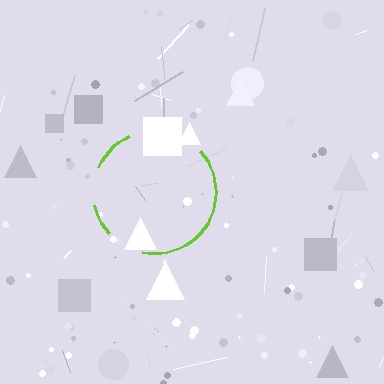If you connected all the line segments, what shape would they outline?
They would outline a circle.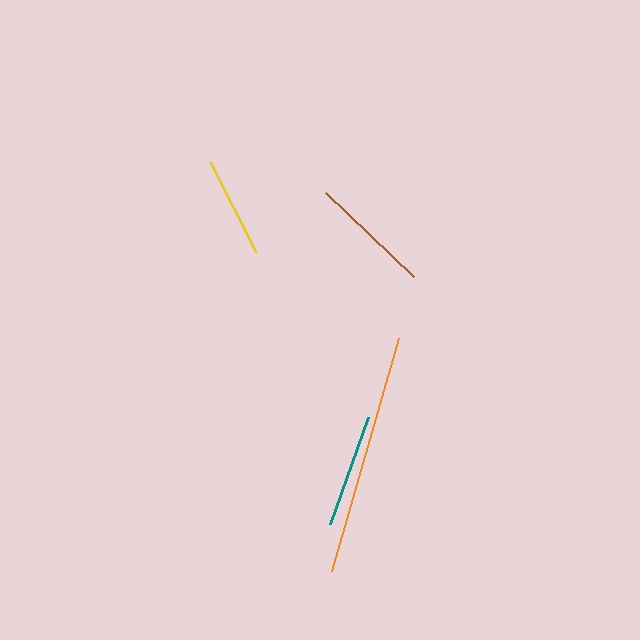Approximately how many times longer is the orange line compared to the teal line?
The orange line is approximately 2.1 times the length of the teal line.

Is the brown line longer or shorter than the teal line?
The brown line is longer than the teal line.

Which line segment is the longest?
The orange line is the longest at approximately 242 pixels.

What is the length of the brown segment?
The brown segment is approximately 121 pixels long.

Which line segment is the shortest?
The yellow line is the shortest at approximately 102 pixels.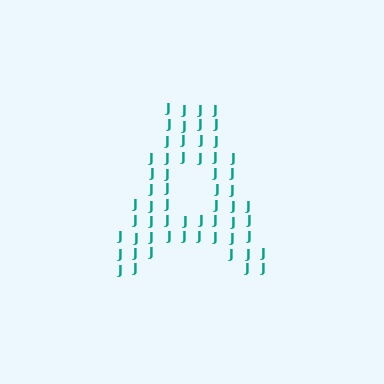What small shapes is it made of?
It is made of small letter J's.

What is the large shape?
The large shape is the letter A.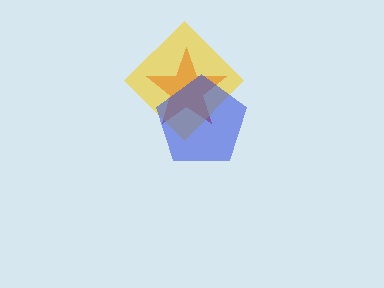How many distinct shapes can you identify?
There are 3 distinct shapes: a red star, a yellow diamond, a blue pentagon.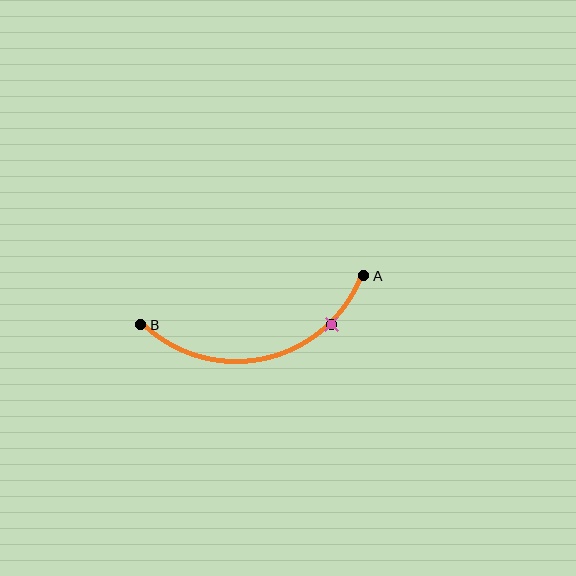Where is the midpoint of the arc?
The arc midpoint is the point on the curve farthest from the straight line joining A and B. It sits below that line.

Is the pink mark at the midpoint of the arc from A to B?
No. The pink mark lies on the arc but is closer to endpoint A. The arc midpoint would be at the point on the curve equidistant along the arc from both A and B.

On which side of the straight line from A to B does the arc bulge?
The arc bulges below the straight line connecting A and B.